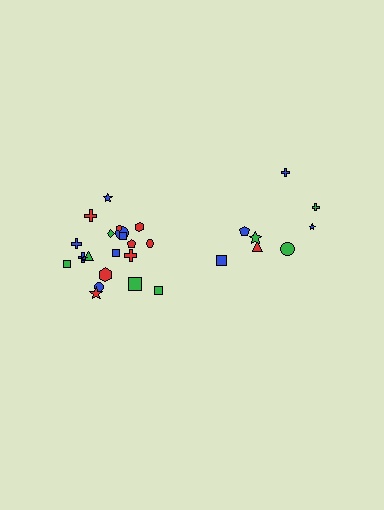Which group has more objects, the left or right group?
The left group.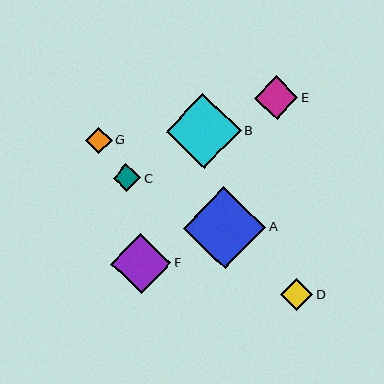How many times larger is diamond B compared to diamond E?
Diamond B is approximately 1.7 times the size of diamond E.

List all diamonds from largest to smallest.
From largest to smallest: A, B, F, E, D, C, G.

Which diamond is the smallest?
Diamond G is the smallest with a size of approximately 26 pixels.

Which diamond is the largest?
Diamond A is the largest with a size of approximately 82 pixels.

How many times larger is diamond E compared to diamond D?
Diamond E is approximately 1.3 times the size of diamond D.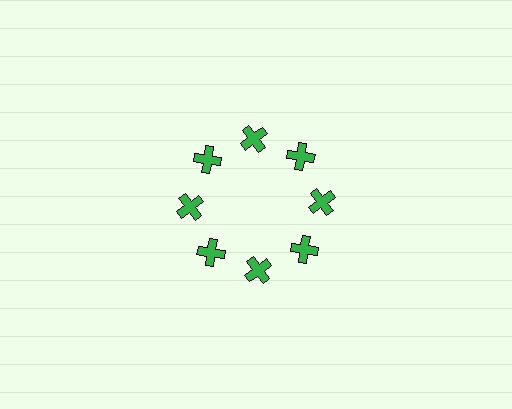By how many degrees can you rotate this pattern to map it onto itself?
The pattern maps onto itself every 45 degrees of rotation.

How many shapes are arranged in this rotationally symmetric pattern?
There are 8 shapes, arranged in 8 groups of 1.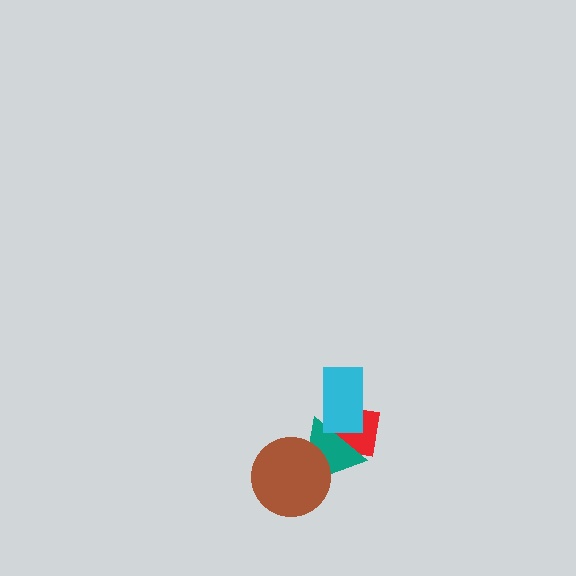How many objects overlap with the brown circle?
1 object overlaps with the brown circle.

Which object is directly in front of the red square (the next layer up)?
The teal triangle is directly in front of the red square.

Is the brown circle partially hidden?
No, no other shape covers it.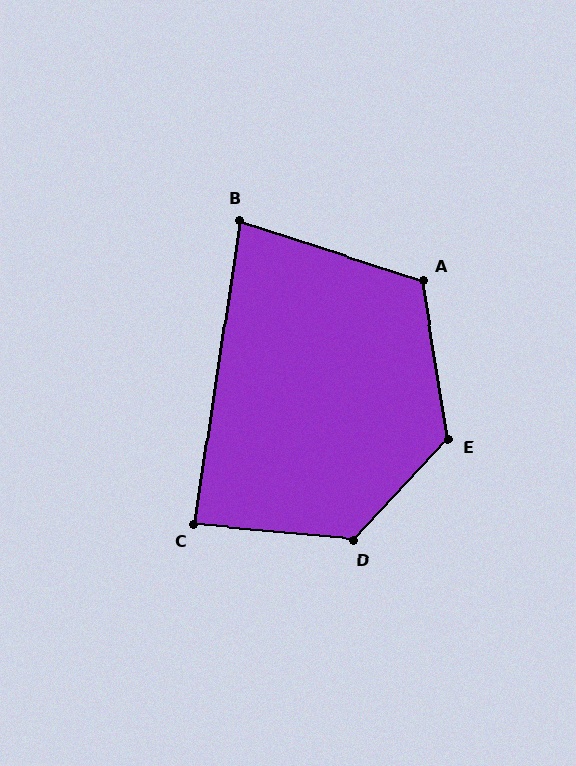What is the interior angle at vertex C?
Approximately 87 degrees (approximately right).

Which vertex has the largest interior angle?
D, at approximately 128 degrees.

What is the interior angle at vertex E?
Approximately 128 degrees (obtuse).